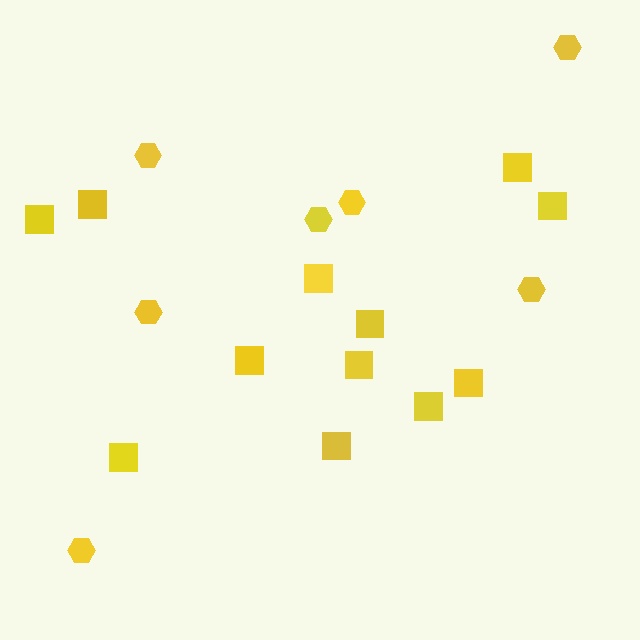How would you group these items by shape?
There are 2 groups: one group of squares (12) and one group of hexagons (7).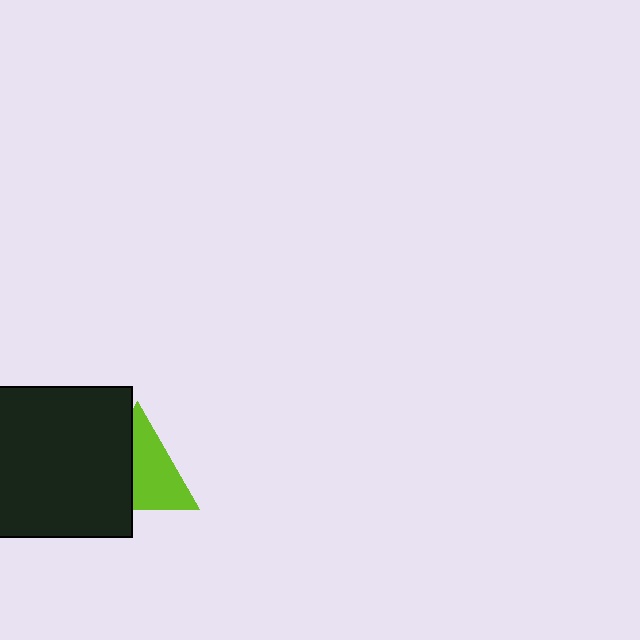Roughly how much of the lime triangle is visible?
About half of it is visible (roughly 56%).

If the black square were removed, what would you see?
You would see the complete lime triangle.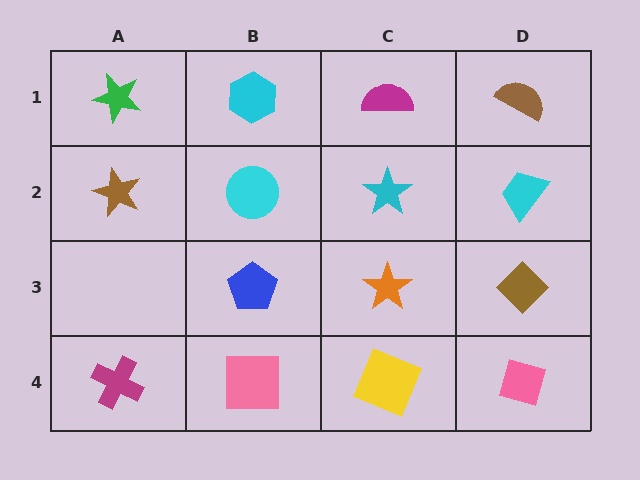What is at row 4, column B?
A pink square.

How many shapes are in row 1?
4 shapes.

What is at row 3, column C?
An orange star.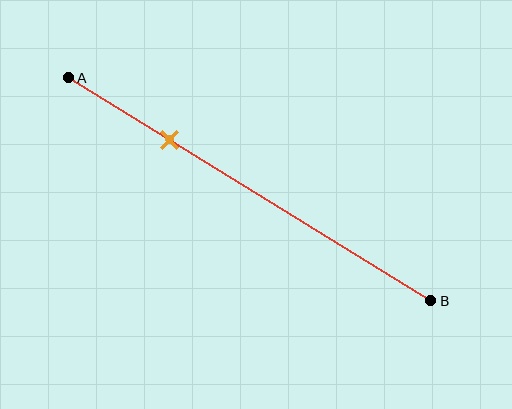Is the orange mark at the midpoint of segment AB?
No, the mark is at about 30% from A, not at the 50% midpoint.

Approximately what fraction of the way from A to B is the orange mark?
The orange mark is approximately 30% of the way from A to B.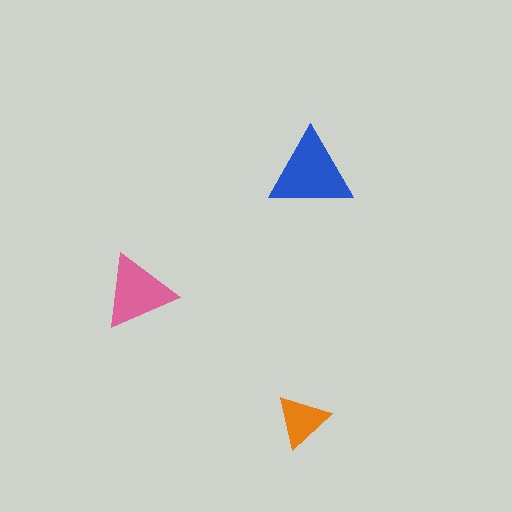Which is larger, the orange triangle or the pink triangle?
The pink one.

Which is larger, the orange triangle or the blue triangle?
The blue one.